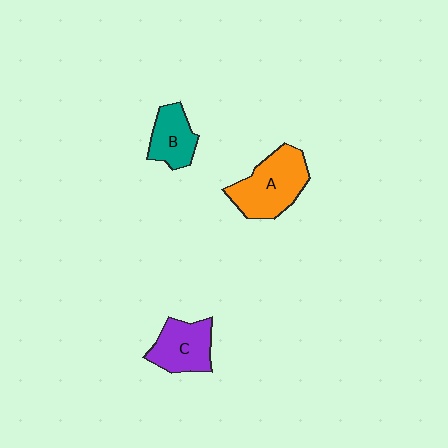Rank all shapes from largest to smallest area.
From largest to smallest: A (orange), C (purple), B (teal).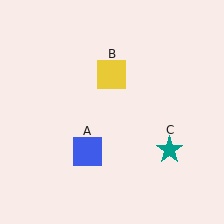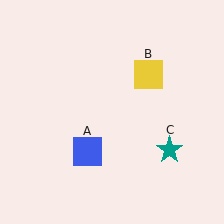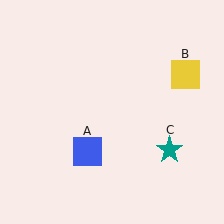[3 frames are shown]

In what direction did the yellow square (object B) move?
The yellow square (object B) moved right.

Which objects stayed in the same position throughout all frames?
Blue square (object A) and teal star (object C) remained stationary.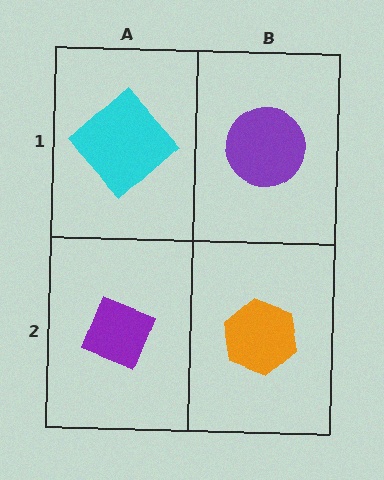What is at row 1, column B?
A purple circle.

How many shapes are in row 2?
2 shapes.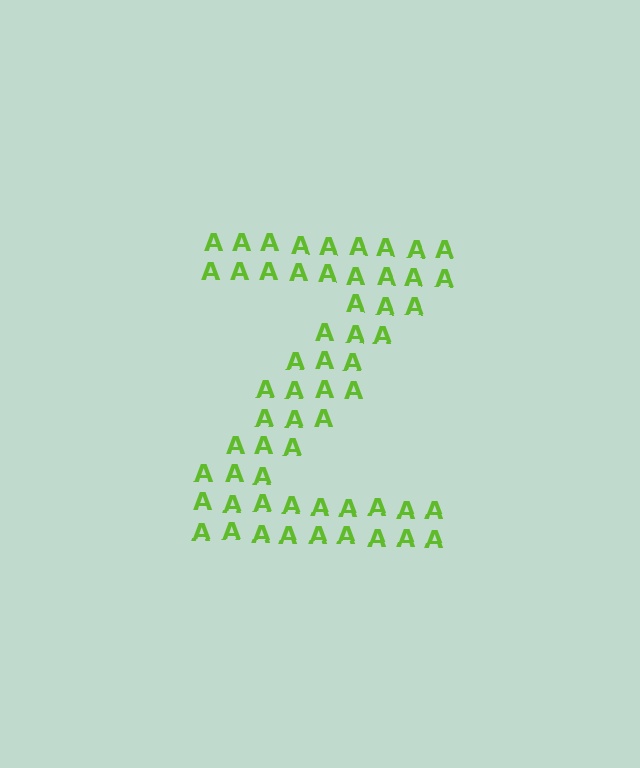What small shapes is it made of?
It is made of small letter A's.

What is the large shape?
The large shape is the letter Z.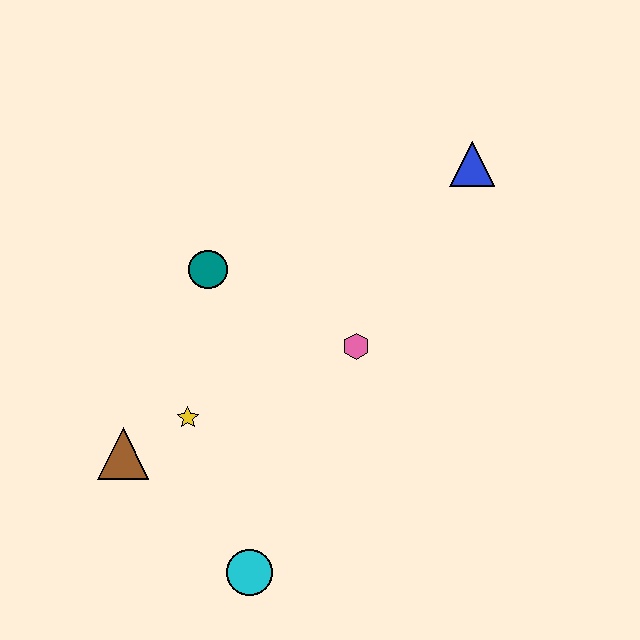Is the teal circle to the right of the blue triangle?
No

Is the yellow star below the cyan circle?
No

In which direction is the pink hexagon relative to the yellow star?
The pink hexagon is to the right of the yellow star.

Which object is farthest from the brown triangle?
The blue triangle is farthest from the brown triangle.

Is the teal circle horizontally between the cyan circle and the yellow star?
Yes